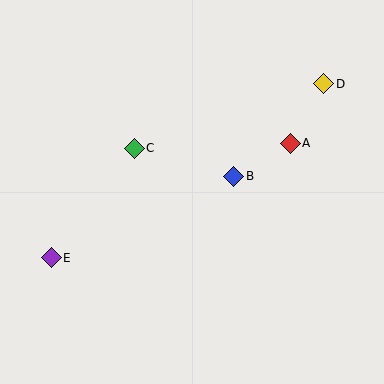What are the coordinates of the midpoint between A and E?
The midpoint between A and E is at (171, 200).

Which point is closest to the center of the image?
Point B at (234, 176) is closest to the center.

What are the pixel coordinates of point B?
Point B is at (234, 176).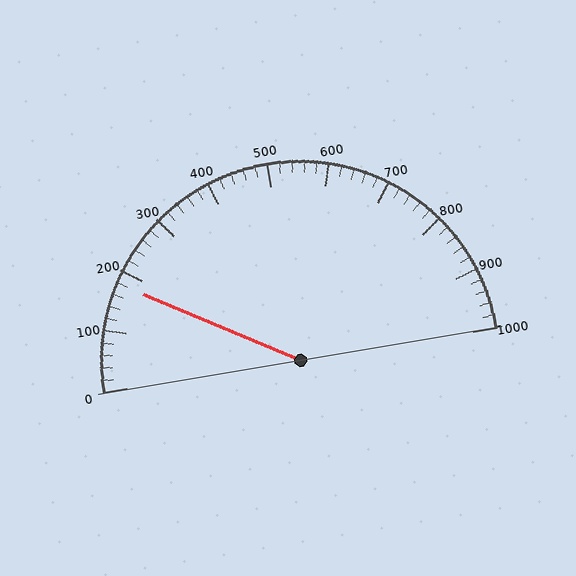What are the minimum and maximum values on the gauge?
The gauge ranges from 0 to 1000.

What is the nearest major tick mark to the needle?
The nearest major tick mark is 200.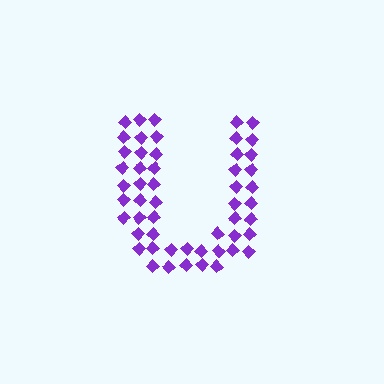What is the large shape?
The large shape is the letter U.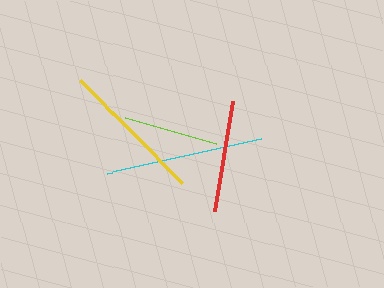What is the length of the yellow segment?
The yellow segment is approximately 146 pixels long.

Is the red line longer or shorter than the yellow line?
The yellow line is longer than the red line.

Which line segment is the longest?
The cyan line is the longest at approximately 157 pixels.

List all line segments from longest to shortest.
From longest to shortest: cyan, yellow, red, lime.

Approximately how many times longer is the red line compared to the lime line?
The red line is approximately 1.2 times the length of the lime line.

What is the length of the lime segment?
The lime segment is approximately 95 pixels long.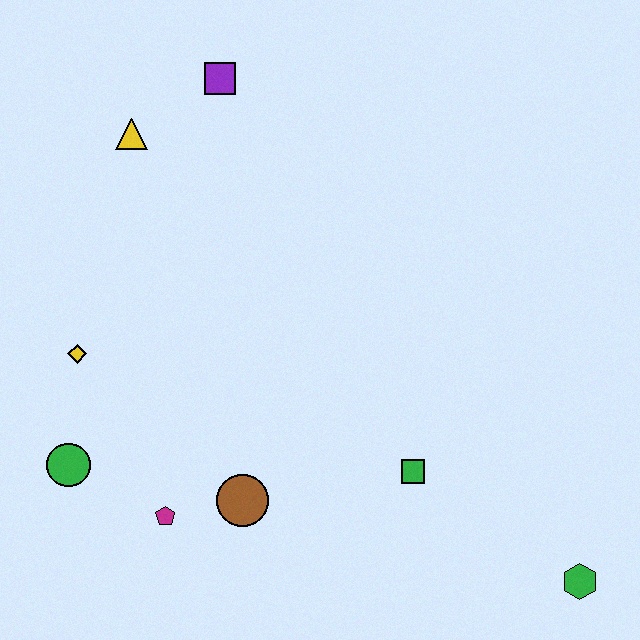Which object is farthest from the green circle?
The green hexagon is farthest from the green circle.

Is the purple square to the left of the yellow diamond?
No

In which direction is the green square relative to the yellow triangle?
The green square is below the yellow triangle.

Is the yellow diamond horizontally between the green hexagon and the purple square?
No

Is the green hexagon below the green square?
Yes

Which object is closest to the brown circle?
The magenta pentagon is closest to the brown circle.